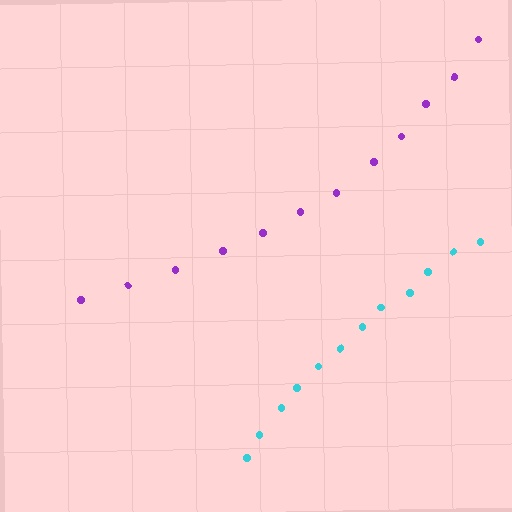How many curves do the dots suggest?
There are 2 distinct paths.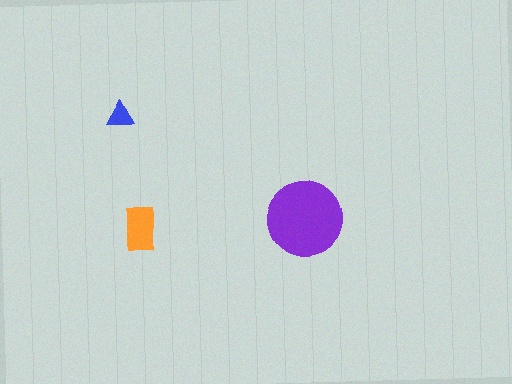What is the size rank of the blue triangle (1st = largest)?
3rd.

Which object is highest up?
The blue triangle is topmost.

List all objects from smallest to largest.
The blue triangle, the orange rectangle, the purple circle.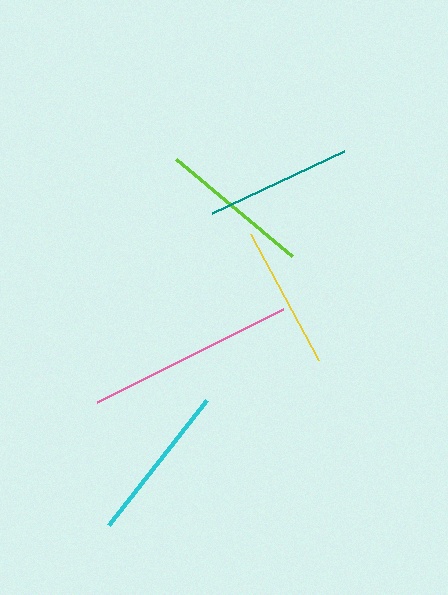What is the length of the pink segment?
The pink segment is approximately 208 pixels long.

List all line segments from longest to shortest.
From longest to shortest: pink, cyan, lime, teal, yellow.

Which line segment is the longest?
The pink line is the longest at approximately 208 pixels.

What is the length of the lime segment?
The lime segment is approximately 150 pixels long.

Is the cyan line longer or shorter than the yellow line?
The cyan line is longer than the yellow line.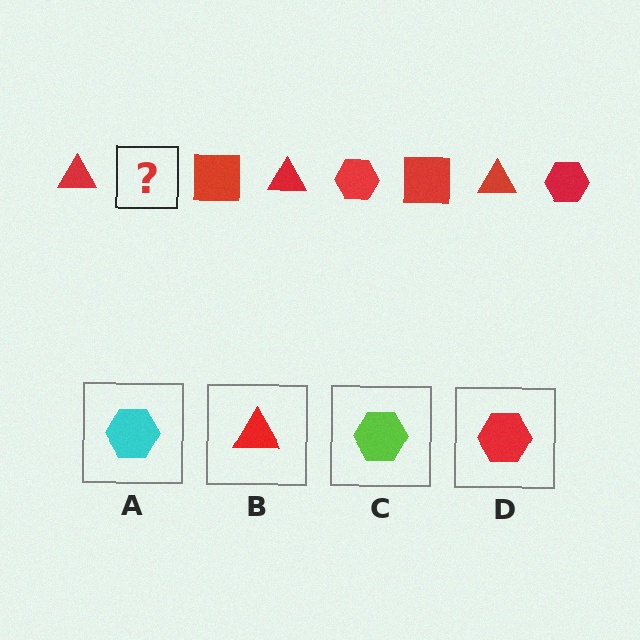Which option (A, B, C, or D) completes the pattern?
D.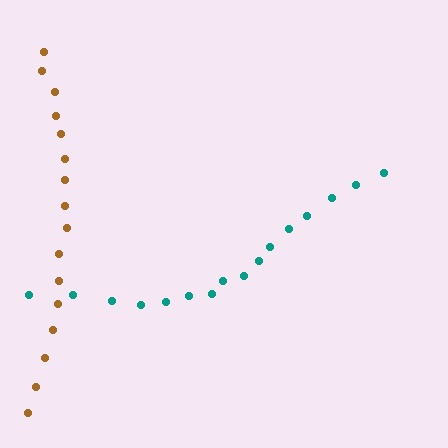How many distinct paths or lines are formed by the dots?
There are 2 distinct paths.